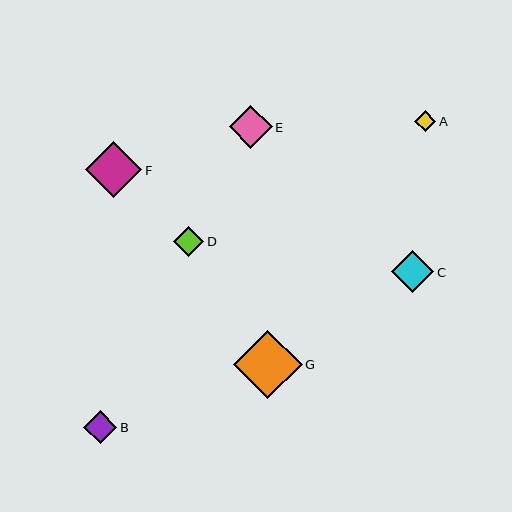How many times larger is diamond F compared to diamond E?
Diamond F is approximately 1.3 times the size of diamond E.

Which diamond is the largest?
Diamond G is the largest with a size of approximately 68 pixels.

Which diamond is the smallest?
Diamond A is the smallest with a size of approximately 22 pixels.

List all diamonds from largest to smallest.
From largest to smallest: G, F, E, C, B, D, A.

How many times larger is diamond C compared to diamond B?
Diamond C is approximately 1.3 times the size of diamond B.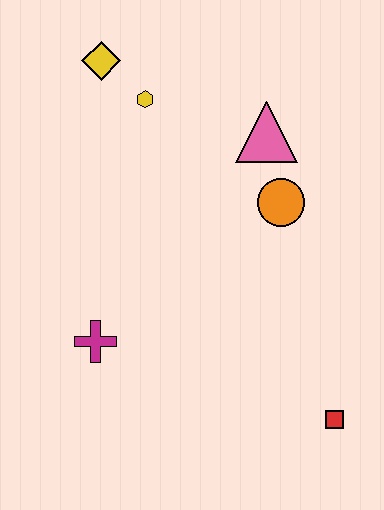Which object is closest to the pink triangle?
The orange circle is closest to the pink triangle.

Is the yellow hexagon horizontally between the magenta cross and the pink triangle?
Yes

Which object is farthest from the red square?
The yellow diamond is farthest from the red square.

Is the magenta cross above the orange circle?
No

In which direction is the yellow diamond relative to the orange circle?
The yellow diamond is to the left of the orange circle.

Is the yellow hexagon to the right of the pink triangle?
No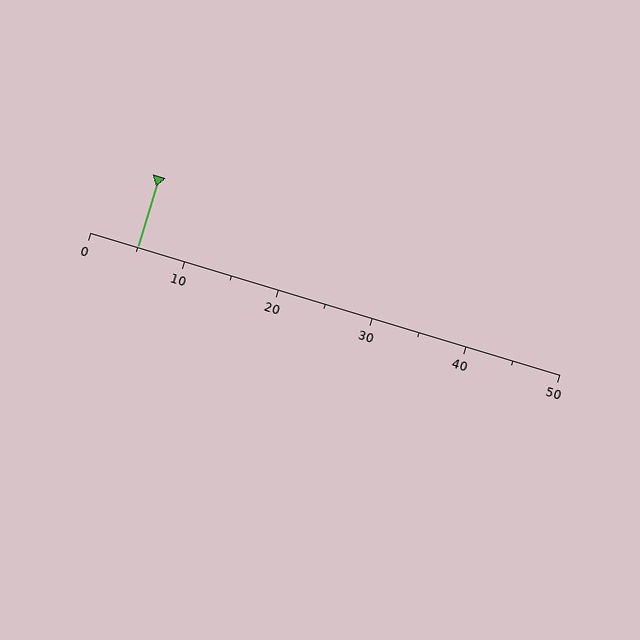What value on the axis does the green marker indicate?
The marker indicates approximately 5.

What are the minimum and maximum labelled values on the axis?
The axis runs from 0 to 50.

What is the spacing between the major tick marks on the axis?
The major ticks are spaced 10 apart.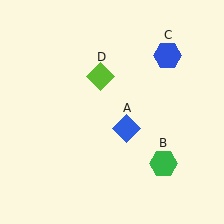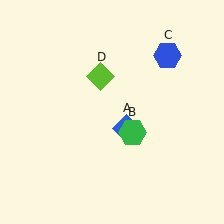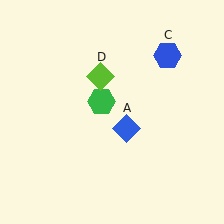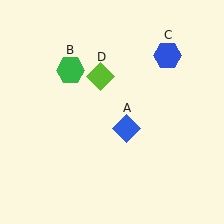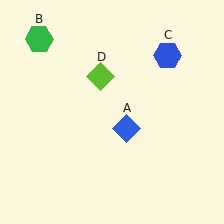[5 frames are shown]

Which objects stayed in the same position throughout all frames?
Blue diamond (object A) and blue hexagon (object C) and lime diamond (object D) remained stationary.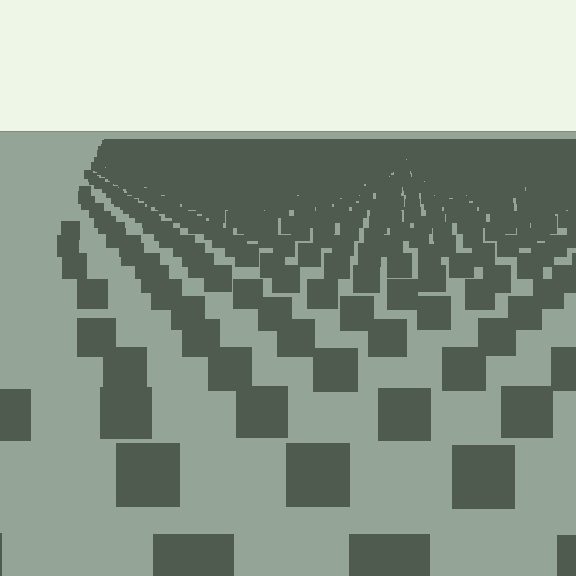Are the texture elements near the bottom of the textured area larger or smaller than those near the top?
Larger. Near the bottom, elements are closer to the viewer and appear at a bigger on-screen size.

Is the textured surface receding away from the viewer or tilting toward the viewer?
The surface is receding away from the viewer. Texture elements get smaller and denser toward the top.